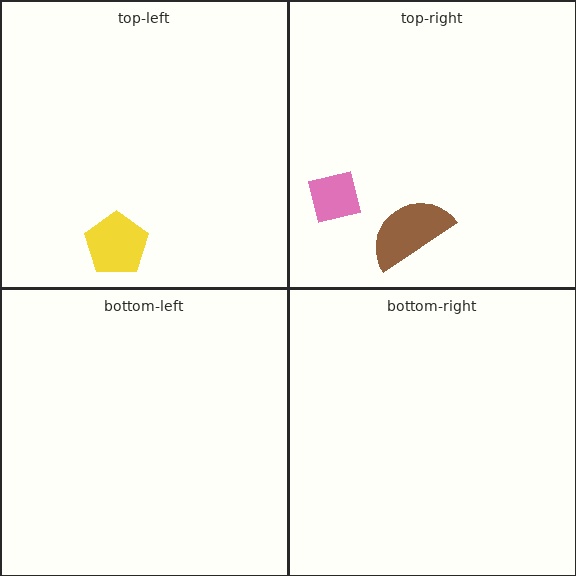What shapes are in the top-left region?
The yellow pentagon.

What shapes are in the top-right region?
The brown semicircle, the pink square.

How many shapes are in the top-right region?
2.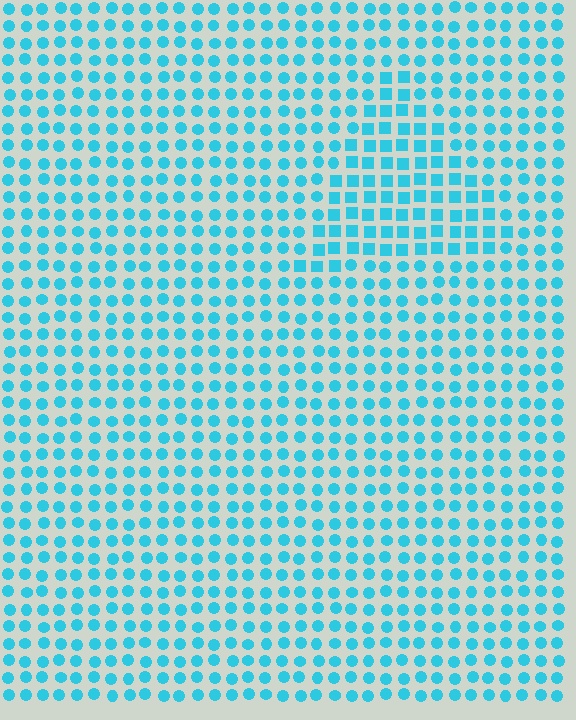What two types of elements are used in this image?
The image uses squares inside the triangle region and circles outside it.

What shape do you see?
I see a triangle.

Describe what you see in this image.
The image is filled with small cyan elements arranged in a uniform grid. A triangle-shaped region contains squares, while the surrounding area contains circles. The boundary is defined purely by the change in element shape.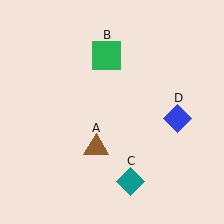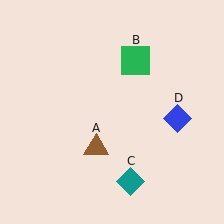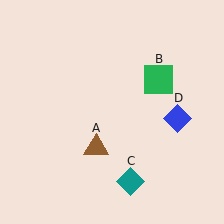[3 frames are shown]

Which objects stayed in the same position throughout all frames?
Brown triangle (object A) and teal diamond (object C) and blue diamond (object D) remained stationary.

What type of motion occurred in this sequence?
The green square (object B) rotated clockwise around the center of the scene.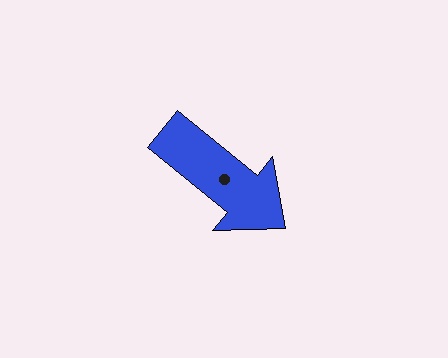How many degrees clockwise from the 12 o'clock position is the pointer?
Approximately 129 degrees.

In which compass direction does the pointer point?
Southeast.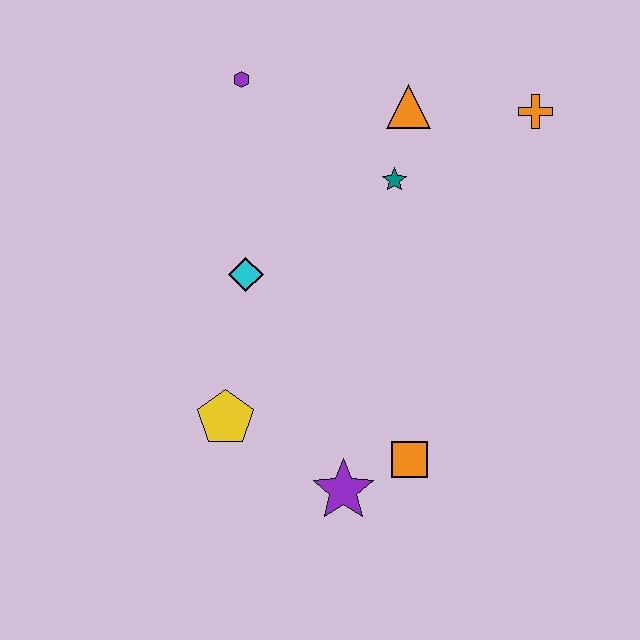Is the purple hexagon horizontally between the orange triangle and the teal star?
No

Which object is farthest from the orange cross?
The yellow pentagon is farthest from the orange cross.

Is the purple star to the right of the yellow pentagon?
Yes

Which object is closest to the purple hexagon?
The orange triangle is closest to the purple hexagon.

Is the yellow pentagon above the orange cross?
No